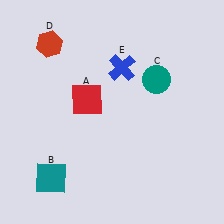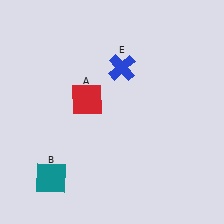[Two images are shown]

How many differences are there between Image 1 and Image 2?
There are 2 differences between the two images.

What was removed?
The teal circle (C), the red hexagon (D) were removed in Image 2.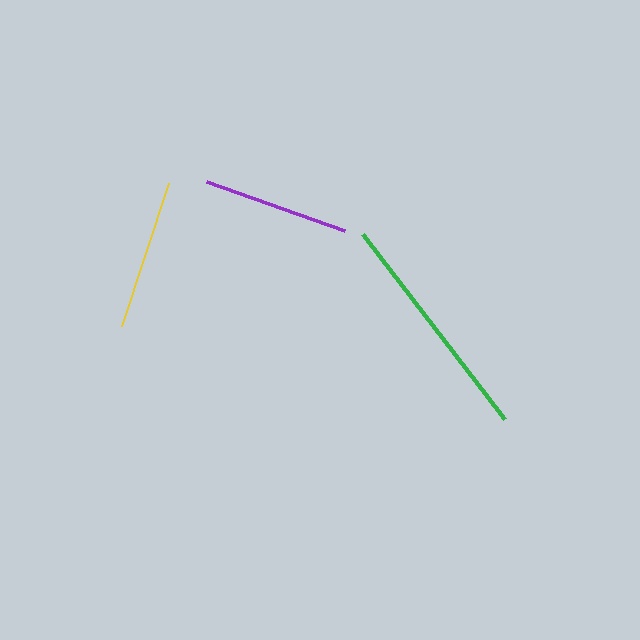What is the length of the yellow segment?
The yellow segment is approximately 151 pixels long.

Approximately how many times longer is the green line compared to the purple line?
The green line is approximately 1.6 times the length of the purple line.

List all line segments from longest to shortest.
From longest to shortest: green, yellow, purple.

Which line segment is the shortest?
The purple line is the shortest at approximately 146 pixels.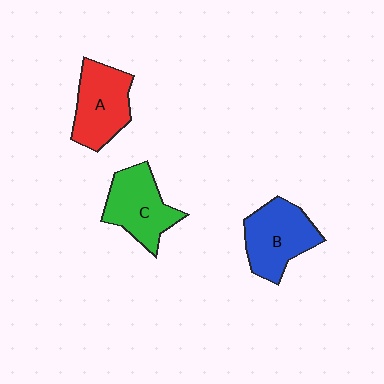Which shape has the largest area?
Shape B (blue).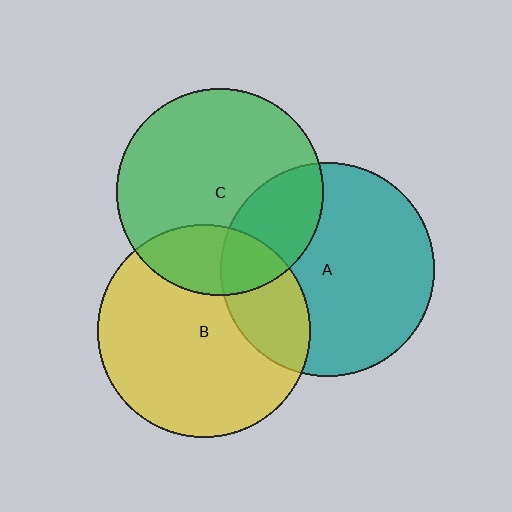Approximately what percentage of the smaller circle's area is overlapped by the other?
Approximately 25%.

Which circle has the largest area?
Circle A (teal).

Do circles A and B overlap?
Yes.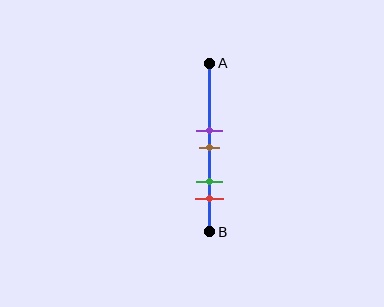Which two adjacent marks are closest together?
The purple and brown marks are the closest adjacent pair.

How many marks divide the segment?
There are 4 marks dividing the segment.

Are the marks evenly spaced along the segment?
No, the marks are not evenly spaced.